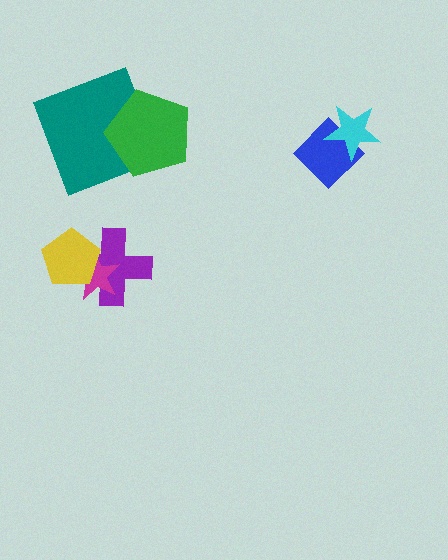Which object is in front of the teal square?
The green pentagon is in front of the teal square.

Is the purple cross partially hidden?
Yes, it is partially covered by another shape.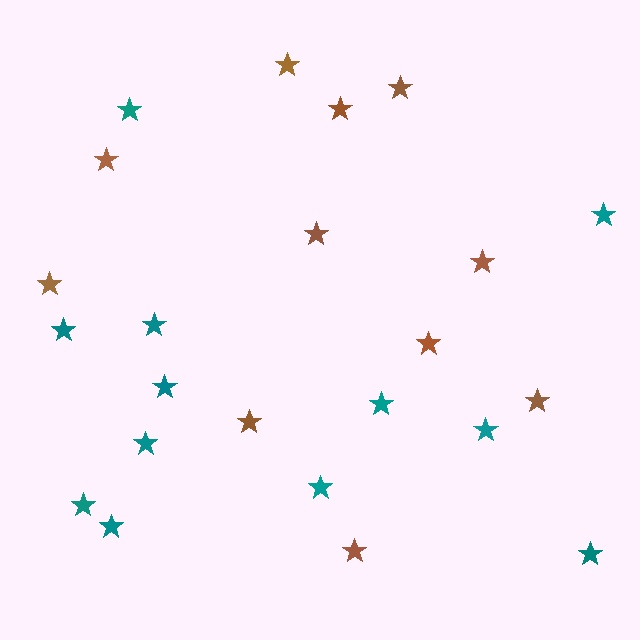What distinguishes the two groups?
There are 2 groups: one group of teal stars (12) and one group of brown stars (11).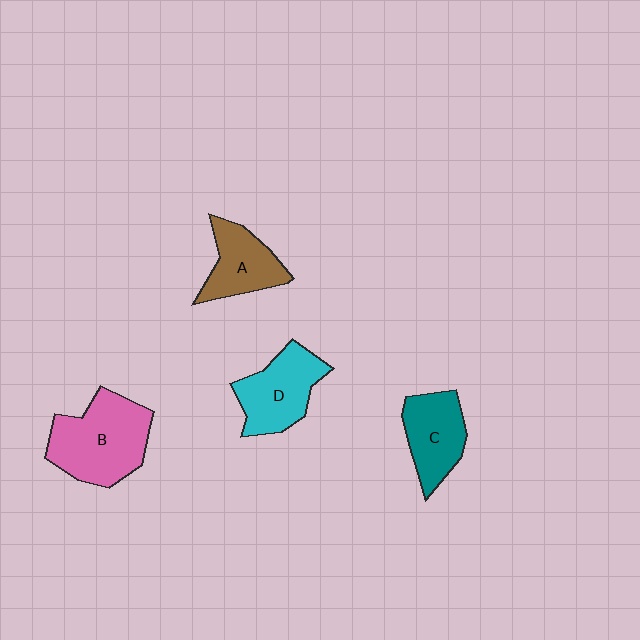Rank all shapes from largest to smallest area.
From largest to smallest: B (pink), D (cyan), C (teal), A (brown).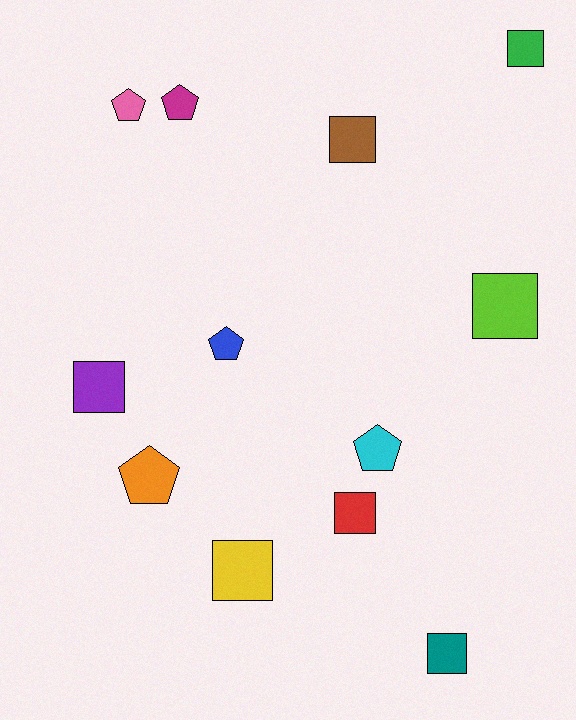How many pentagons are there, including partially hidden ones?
There are 5 pentagons.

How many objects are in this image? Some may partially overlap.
There are 12 objects.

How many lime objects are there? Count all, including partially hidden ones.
There is 1 lime object.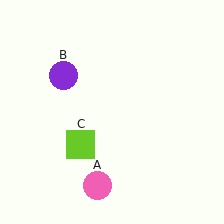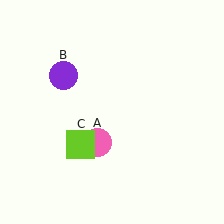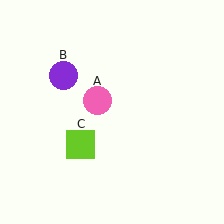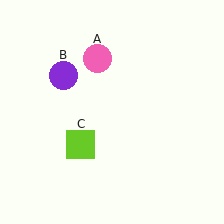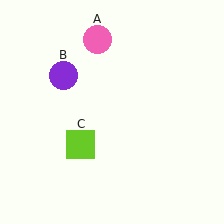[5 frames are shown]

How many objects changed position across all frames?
1 object changed position: pink circle (object A).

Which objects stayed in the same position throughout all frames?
Purple circle (object B) and lime square (object C) remained stationary.